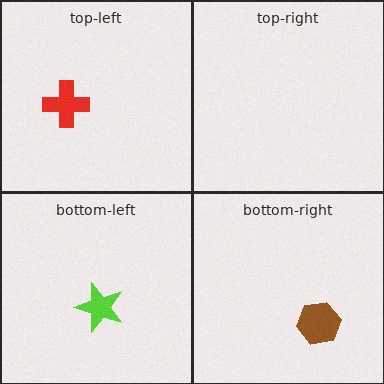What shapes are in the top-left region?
The red cross.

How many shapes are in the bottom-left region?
1.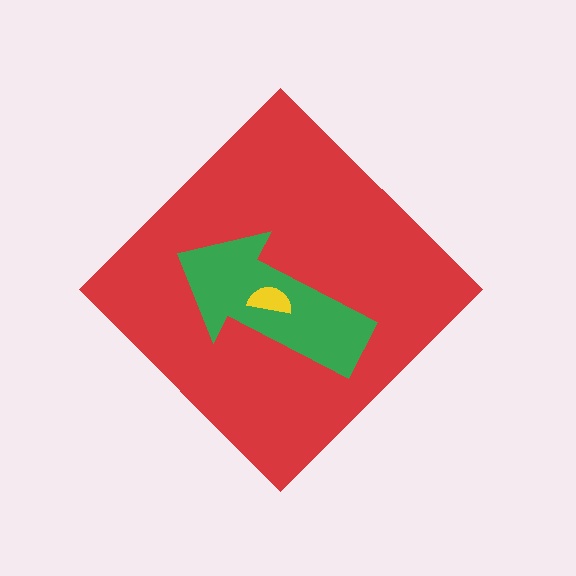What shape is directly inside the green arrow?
The yellow semicircle.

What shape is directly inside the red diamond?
The green arrow.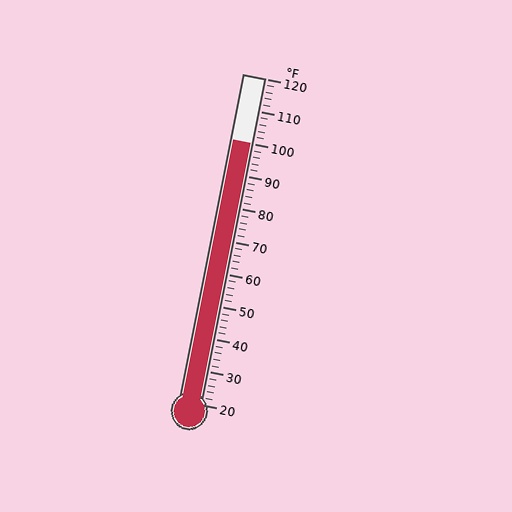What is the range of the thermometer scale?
The thermometer scale ranges from 20°F to 120°F.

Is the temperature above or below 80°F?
The temperature is above 80°F.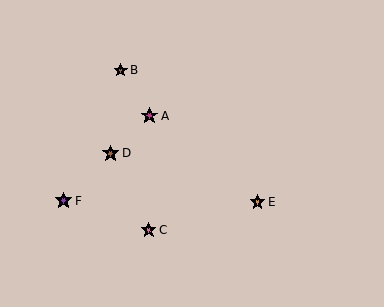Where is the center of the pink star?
The center of the pink star is at (149, 230).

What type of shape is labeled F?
Shape F is a purple star.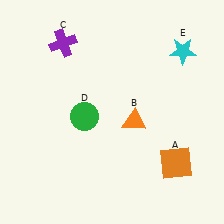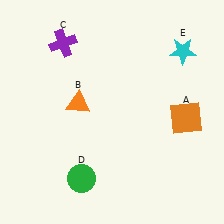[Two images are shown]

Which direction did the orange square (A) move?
The orange square (A) moved up.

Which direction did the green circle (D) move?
The green circle (D) moved down.